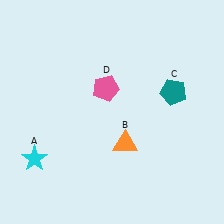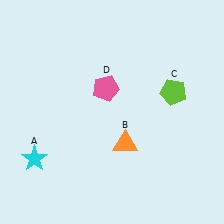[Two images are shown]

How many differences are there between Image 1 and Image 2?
There is 1 difference between the two images.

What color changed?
The pentagon (C) changed from teal in Image 1 to lime in Image 2.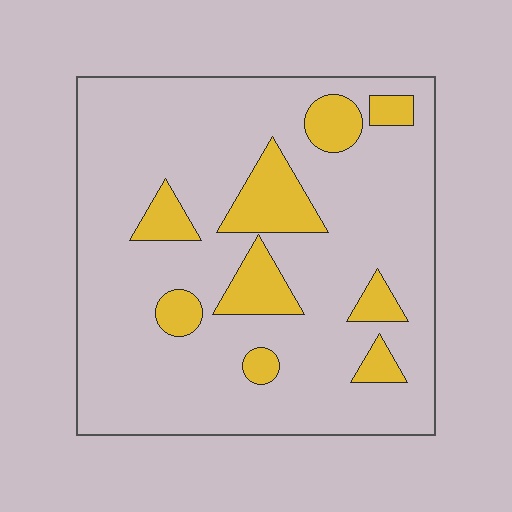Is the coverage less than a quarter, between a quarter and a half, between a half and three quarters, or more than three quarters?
Less than a quarter.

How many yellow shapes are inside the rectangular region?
9.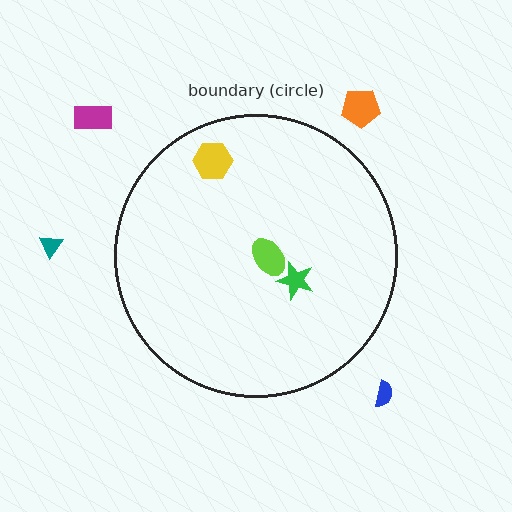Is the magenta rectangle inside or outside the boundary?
Outside.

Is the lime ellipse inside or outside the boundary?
Inside.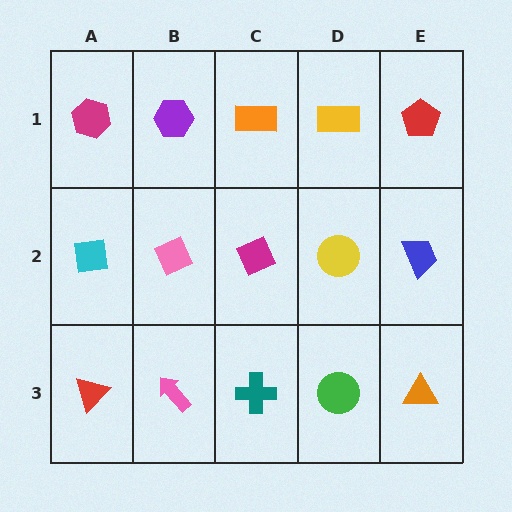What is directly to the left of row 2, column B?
A cyan square.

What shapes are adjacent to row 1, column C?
A magenta diamond (row 2, column C), a purple hexagon (row 1, column B), a yellow rectangle (row 1, column D).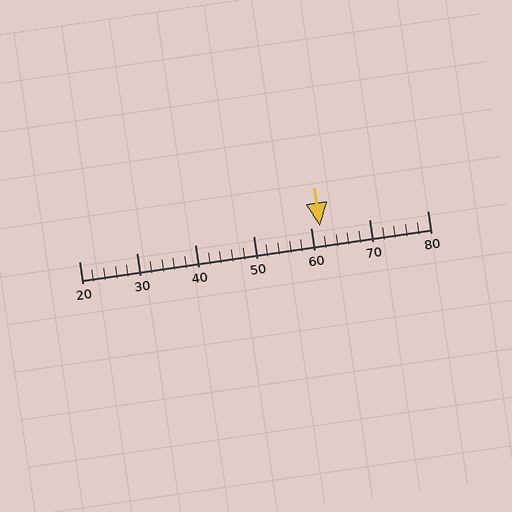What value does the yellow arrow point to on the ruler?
The yellow arrow points to approximately 62.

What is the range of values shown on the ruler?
The ruler shows values from 20 to 80.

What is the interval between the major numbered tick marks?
The major tick marks are spaced 10 units apart.